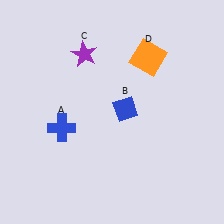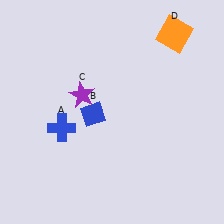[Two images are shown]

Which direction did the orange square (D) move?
The orange square (D) moved right.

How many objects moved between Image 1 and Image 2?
3 objects moved between the two images.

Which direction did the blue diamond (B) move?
The blue diamond (B) moved left.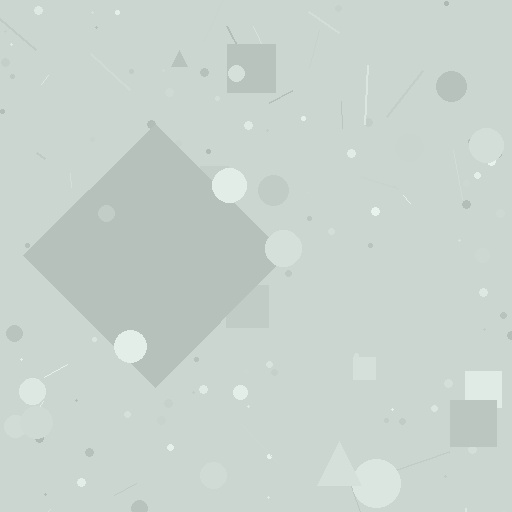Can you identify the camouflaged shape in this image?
The camouflaged shape is a diamond.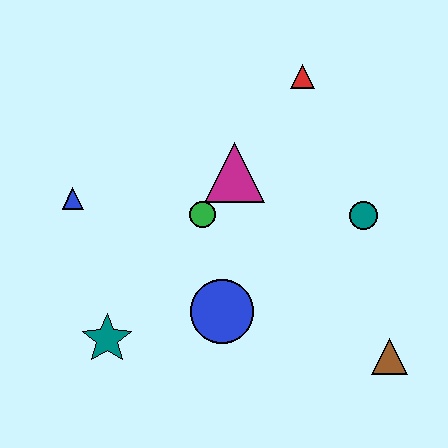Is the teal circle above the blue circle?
Yes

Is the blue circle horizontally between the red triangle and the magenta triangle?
No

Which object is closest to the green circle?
The magenta triangle is closest to the green circle.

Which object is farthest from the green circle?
The brown triangle is farthest from the green circle.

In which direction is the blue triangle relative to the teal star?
The blue triangle is above the teal star.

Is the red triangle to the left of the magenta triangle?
No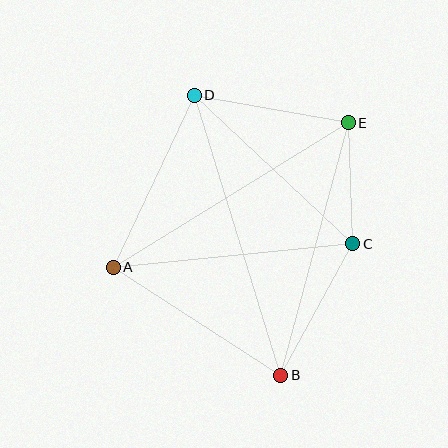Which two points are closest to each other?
Points C and E are closest to each other.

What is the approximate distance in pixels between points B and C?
The distance between B and C is approximately 150 pixels.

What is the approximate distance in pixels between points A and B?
The distance between A and B is approximately 199 pixels.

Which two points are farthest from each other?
Points B and D are farthest from each other.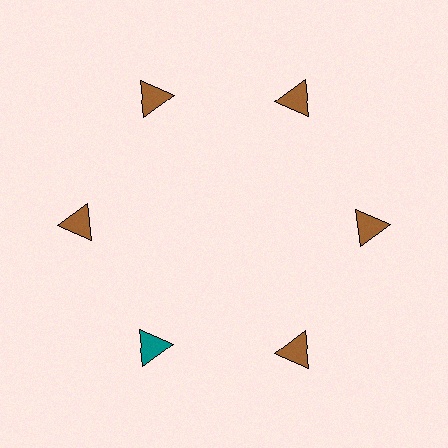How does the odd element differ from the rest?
It has a different color: teal instead of brown.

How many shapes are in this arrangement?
There are 6 shapes arranged in a ring pattern.